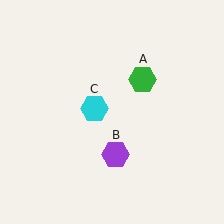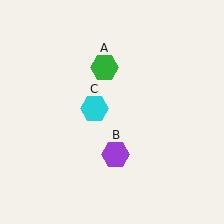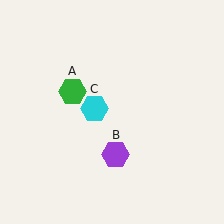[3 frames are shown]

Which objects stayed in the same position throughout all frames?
Purple hexagon (object B) and cyan hexagon (object C) remained stationary.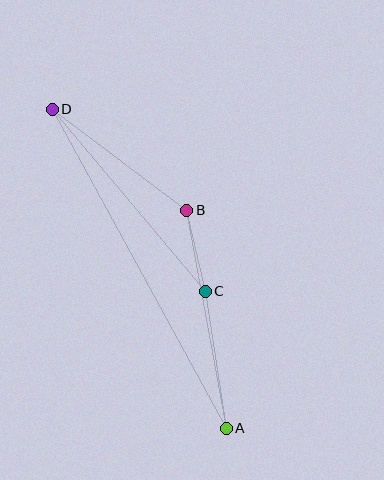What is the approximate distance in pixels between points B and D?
The distance between B and D is approximately 168 pixels.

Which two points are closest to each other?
Points B and C are closest to each other.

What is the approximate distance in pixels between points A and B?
The distance between A and B is approximately 222 pixels.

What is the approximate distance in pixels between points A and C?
The distance between A and C is approximately 138 pixels.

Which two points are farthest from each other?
Points A and D are farthest from each other.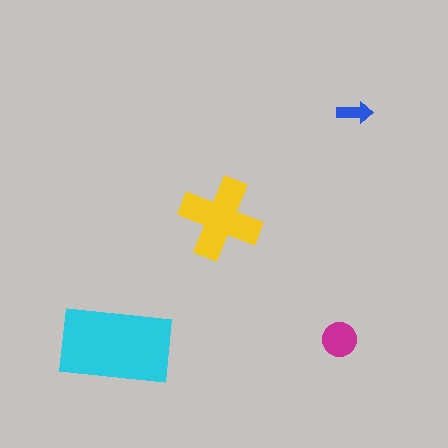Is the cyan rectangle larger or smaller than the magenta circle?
Larger.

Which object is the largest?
The cyan rectangle.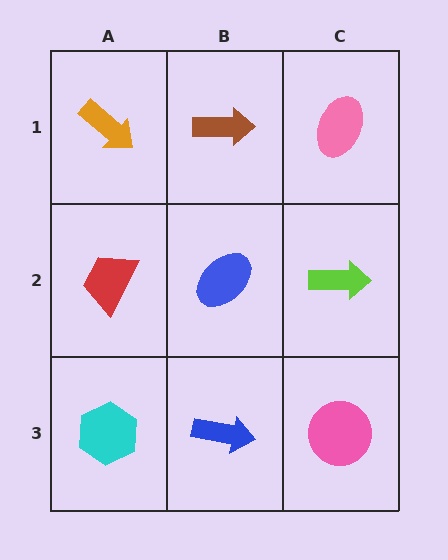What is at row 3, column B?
A blue arrow.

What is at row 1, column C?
A pink ellipse.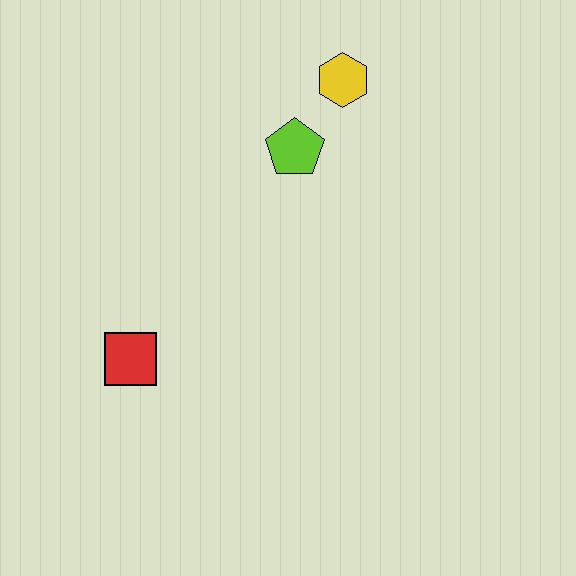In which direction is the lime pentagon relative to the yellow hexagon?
The lime pentagon is below the yellow hexagon.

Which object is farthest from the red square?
The yellow hexagon is farthest from the red square.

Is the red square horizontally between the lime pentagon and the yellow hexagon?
No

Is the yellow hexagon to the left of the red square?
No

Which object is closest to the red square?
The lime pentagon is closest to the red square.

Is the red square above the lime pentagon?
No